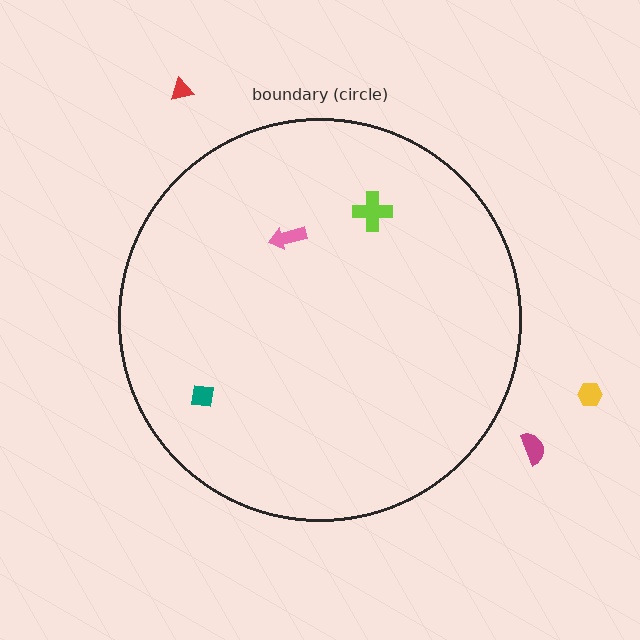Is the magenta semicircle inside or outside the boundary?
Outside.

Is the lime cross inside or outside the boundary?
Inside.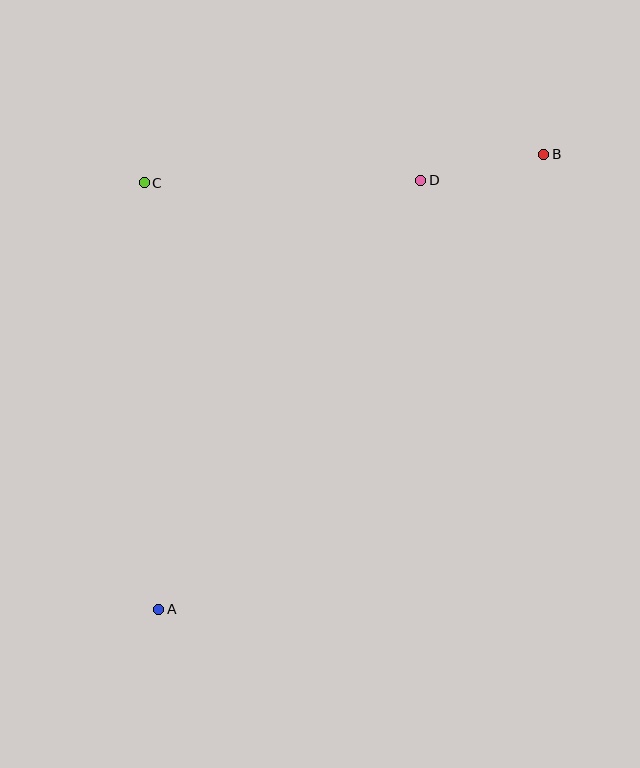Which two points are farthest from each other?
Points A and B are farthest from each other.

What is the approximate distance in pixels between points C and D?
The distance between C and D is approximately 277 pixels.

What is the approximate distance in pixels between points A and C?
The distance between A and C is approximately 427 pixels.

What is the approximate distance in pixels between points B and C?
The distance between B and C is approximately 401 pixels.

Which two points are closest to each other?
Points B and D are closest to each other.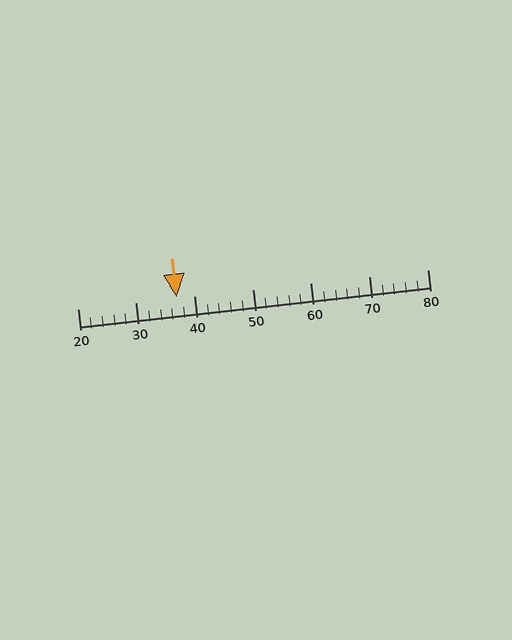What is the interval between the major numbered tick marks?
The major tick marks are spaced 10 units apart.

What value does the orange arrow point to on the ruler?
The orange arrow points to approximately 37.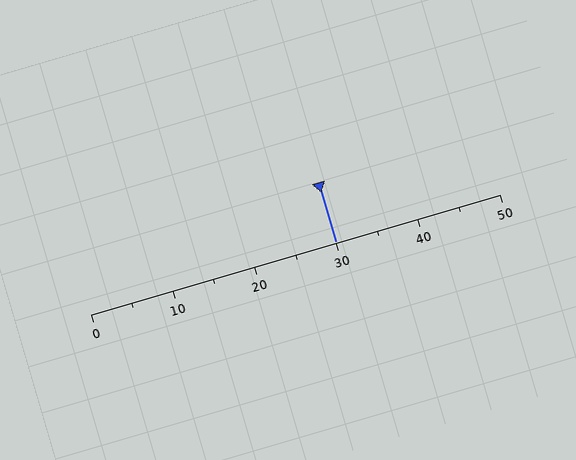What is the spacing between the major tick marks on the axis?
The major ticks are spaced 10 apart.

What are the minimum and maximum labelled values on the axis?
The axis runs from 0 to 50.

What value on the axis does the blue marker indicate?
The marker indicates approximately 30.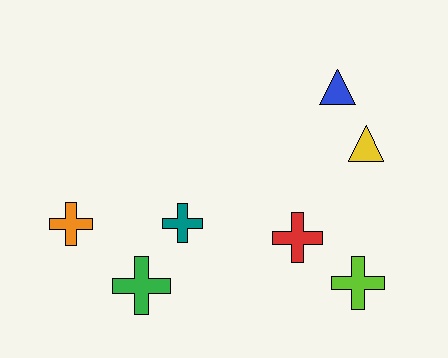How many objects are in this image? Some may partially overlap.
There are 7 objects.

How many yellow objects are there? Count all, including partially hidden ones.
There is 1 yellow object.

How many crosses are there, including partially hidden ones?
There are 5 crosses.